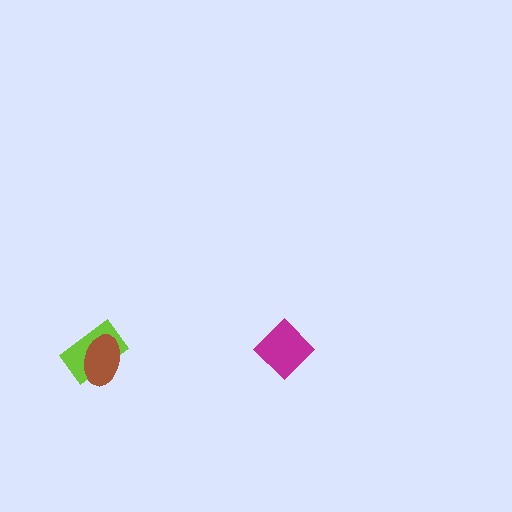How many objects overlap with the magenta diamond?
0 objects overlap with the magenta diamond.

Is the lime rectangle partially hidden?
Yes, it is partially covered by another shape.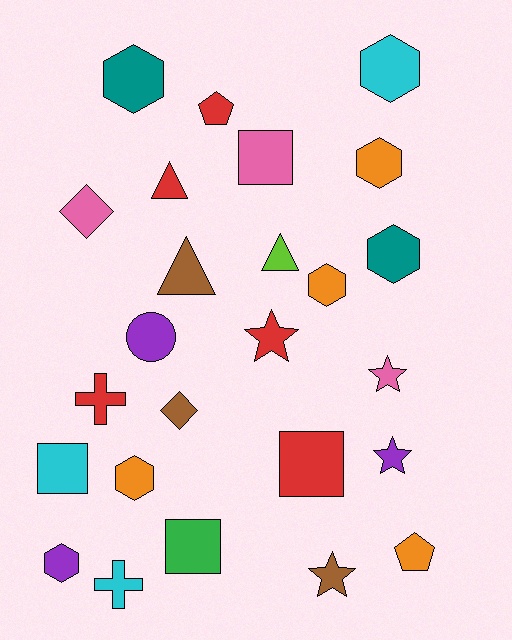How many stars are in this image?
There are 4 stars.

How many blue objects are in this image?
There are no blue objects.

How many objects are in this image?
There are 25 objects.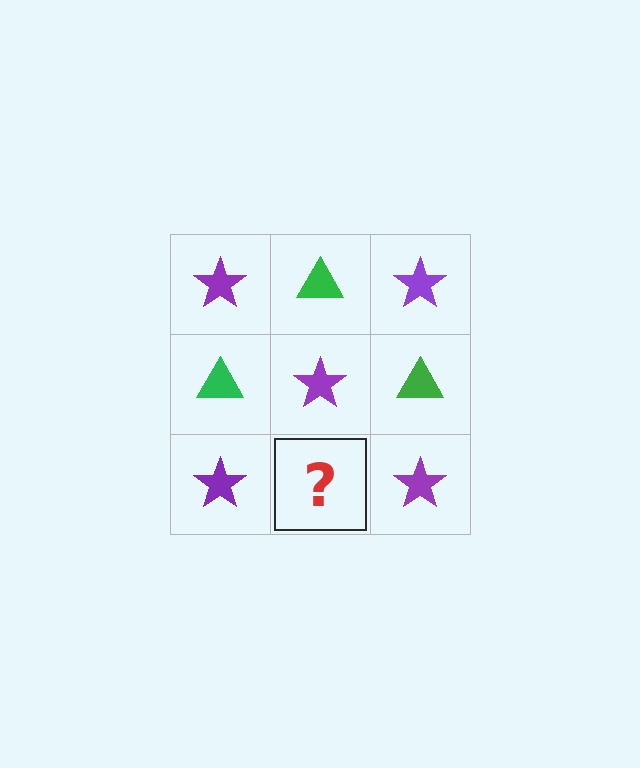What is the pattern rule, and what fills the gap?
The rule is that it alternates purple star and green triangle in a checkerboard pattern. The gap should be filled with a green triangle.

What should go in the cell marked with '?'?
The missing cell should contain a green triangle.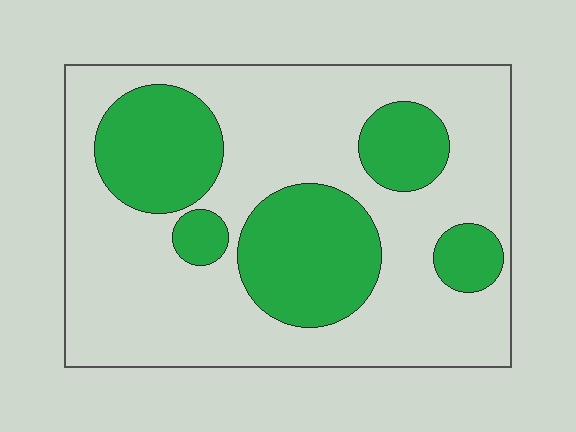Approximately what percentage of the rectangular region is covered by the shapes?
Approximately 30%.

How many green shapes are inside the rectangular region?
5.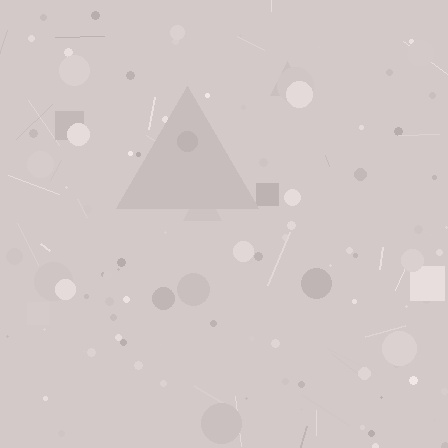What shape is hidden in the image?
A triangle is hidden in the image.